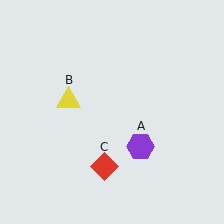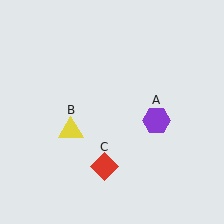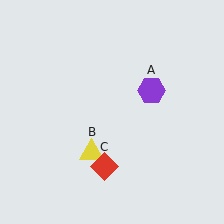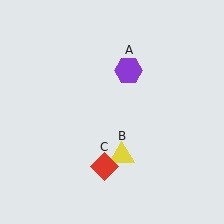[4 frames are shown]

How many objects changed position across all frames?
2 objects changed position: purple hexagon (object A), yellow triangle (object B).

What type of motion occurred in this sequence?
The purple hexagon (object A), yellow triangle (object B) rotated counterclockwise around the center of the scene.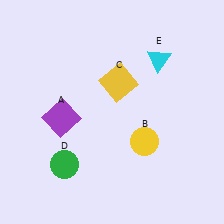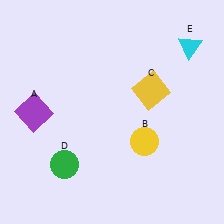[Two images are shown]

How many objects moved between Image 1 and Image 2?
3 objects moved between the two images.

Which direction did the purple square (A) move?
The purple square (A) moved left.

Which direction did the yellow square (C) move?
The yellow square (C) moved right.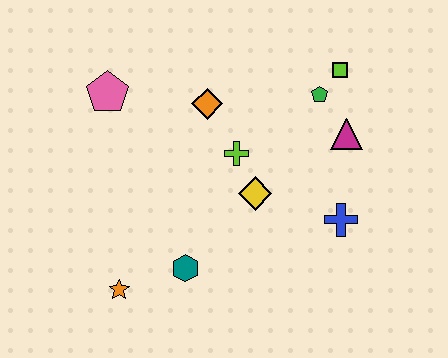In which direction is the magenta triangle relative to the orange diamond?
The magenta triangle is to the right of the orange diamond.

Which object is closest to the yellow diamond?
The lime cross is closest to the yellow diamond.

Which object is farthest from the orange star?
The lime square is farthest from the orange star.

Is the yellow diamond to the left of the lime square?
Yes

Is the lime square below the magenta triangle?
No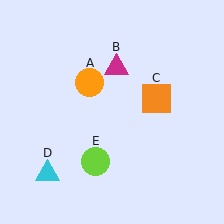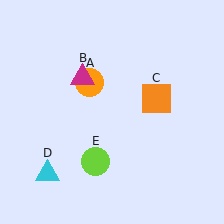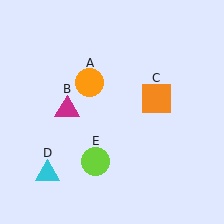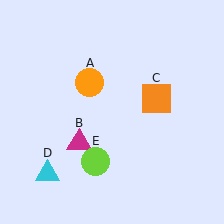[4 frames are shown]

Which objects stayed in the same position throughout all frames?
Orange circle (object A) and orange square (object C) and cyan triangle (object D) and lime circle (object E) remained stationary.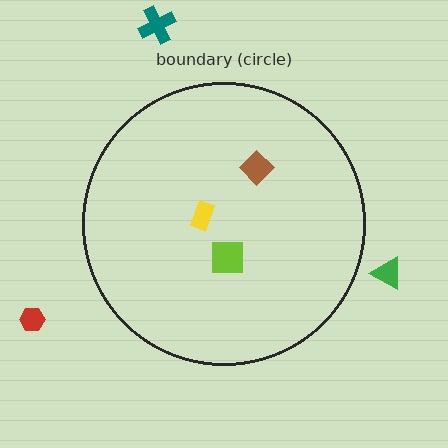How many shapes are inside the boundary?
3 inside, 3 outside.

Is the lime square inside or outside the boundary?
Inside.